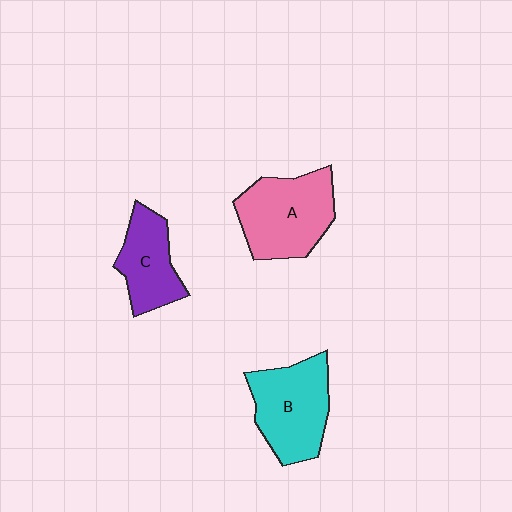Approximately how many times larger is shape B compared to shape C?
Approximately 1.4 times.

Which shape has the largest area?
Shape A (pink).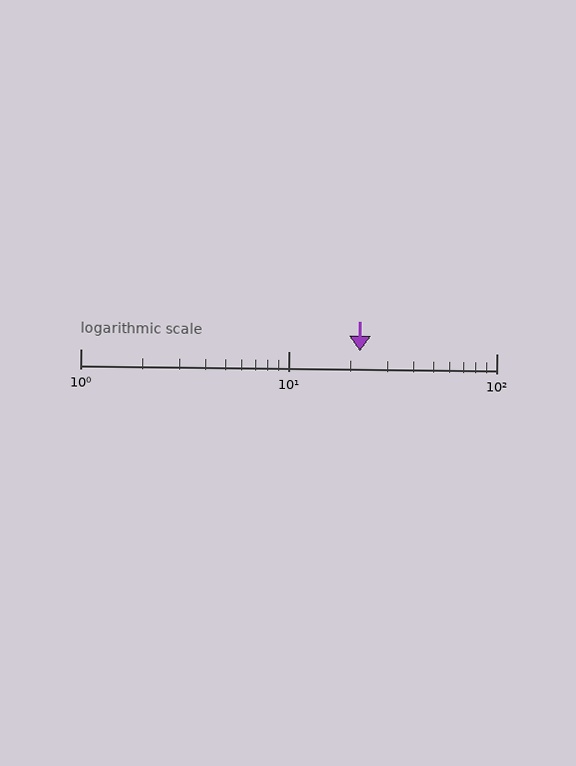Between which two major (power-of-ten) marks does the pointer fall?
The pointer is between 10 and 100.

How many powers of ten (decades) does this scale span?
The scale spans 2 decades, from 1 to 100.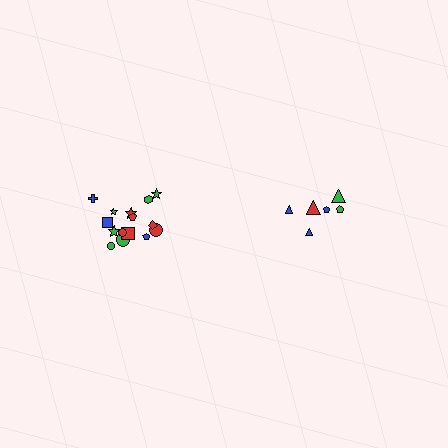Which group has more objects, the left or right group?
The left group.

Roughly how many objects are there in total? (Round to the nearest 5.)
Roughly 20 objects in total.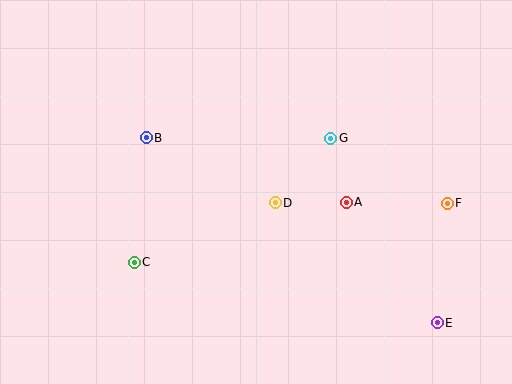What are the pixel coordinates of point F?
Point F is at (447, 203).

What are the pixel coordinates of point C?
Point C is at (134, 262).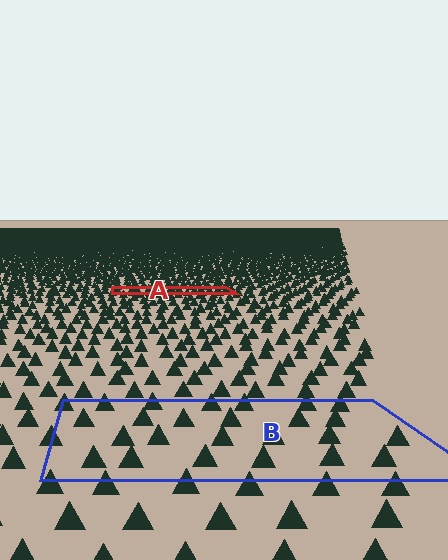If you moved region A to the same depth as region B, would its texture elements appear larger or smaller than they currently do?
They would appear larger. At a closer depth, the same texture elements are projected at a bigger on-screen size.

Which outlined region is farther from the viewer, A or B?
Region A is farther from the viewer — the texture elements inside it appear smaller and more densely packed.